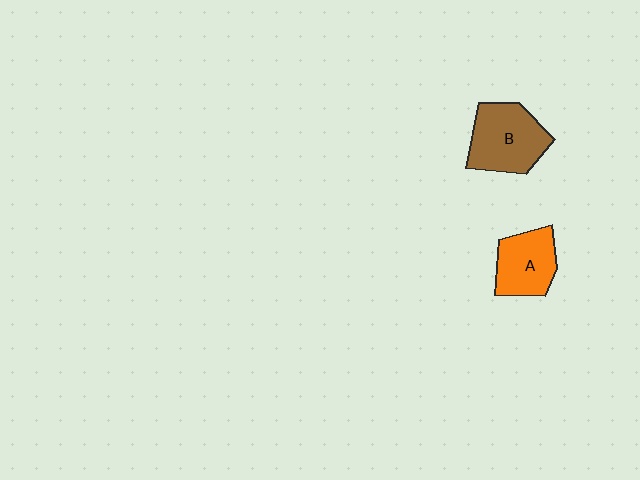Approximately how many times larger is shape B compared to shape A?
Approximately 1.3 times.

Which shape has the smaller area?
Shape A (orange).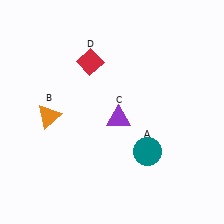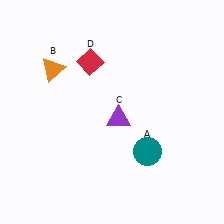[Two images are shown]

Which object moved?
The orange triangle (B) moved up.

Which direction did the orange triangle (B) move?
The orange triangle (B) moved up.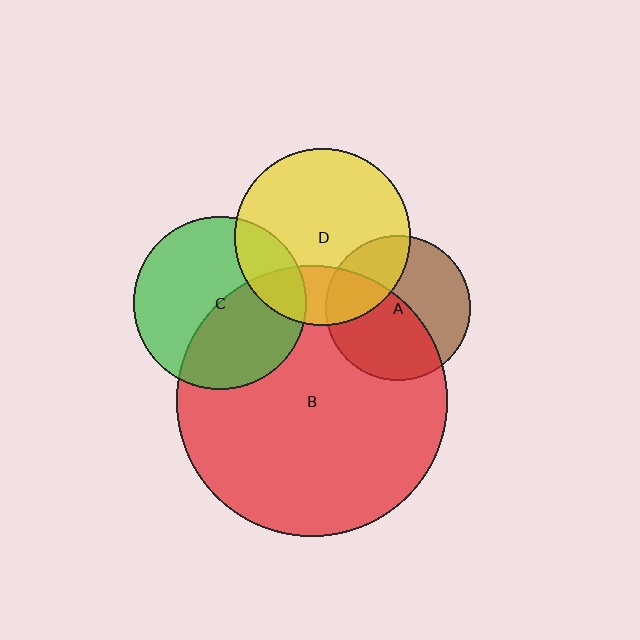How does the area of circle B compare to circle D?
Approximately 2.3 times.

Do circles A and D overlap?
Yes.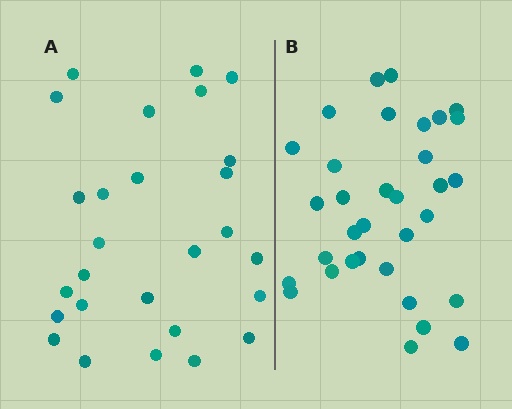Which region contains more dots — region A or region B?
Region B (the right region) has more dots.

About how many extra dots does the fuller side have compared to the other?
Region B has about 6 more dots than region A.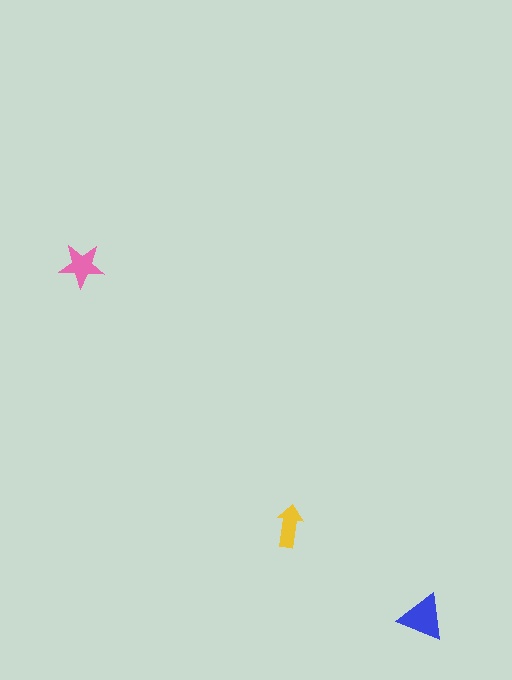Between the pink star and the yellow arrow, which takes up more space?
The pink star.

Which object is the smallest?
The yellow arrow.